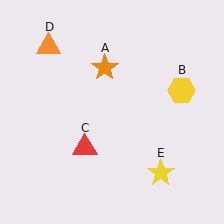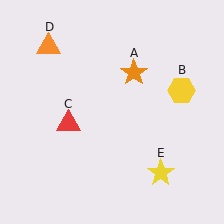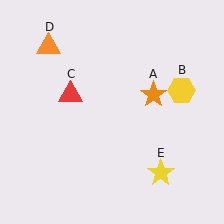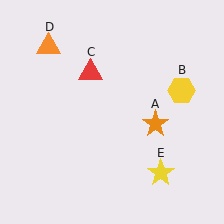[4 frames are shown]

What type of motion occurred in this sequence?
The orange star (object A), red triangle (object C) rotated clockwise around the center of the scene.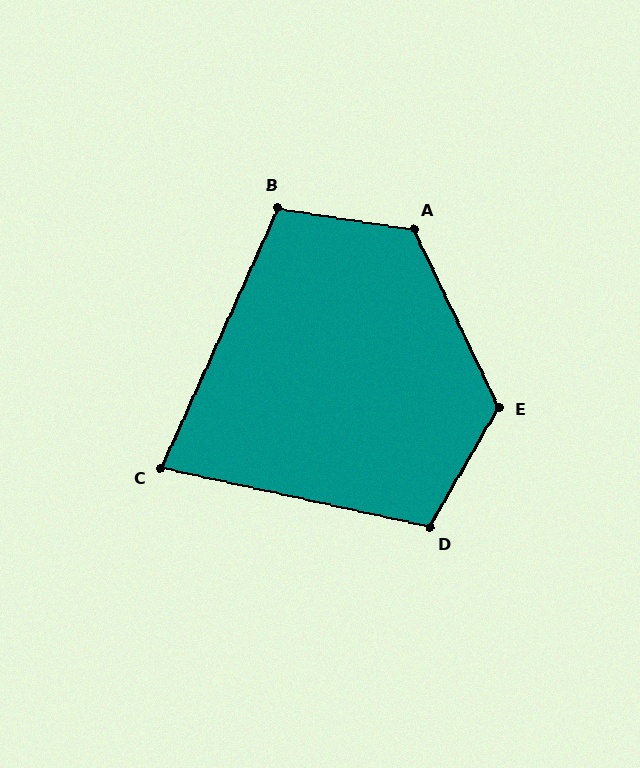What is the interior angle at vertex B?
Approximately 105 degrees (obtuse).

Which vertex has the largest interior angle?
E, at approximately 125 degrees.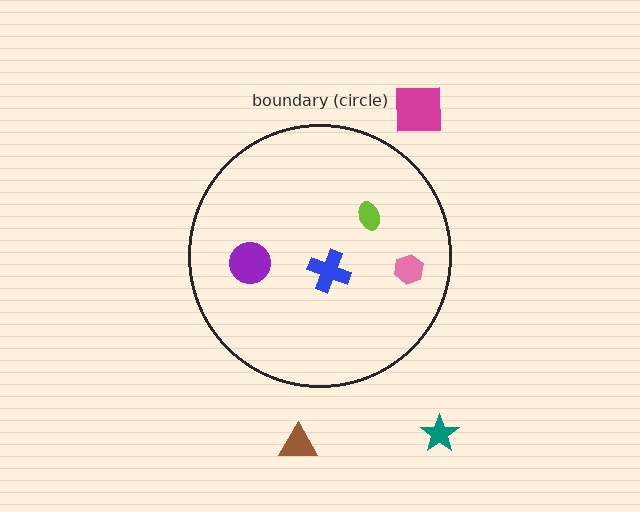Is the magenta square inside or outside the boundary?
Outside.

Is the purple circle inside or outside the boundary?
Inside.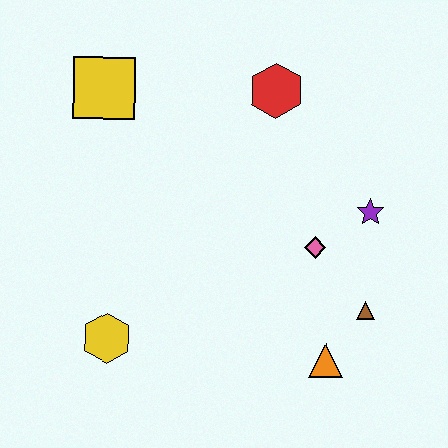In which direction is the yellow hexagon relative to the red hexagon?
The yellow hexagon is below the red hexagon.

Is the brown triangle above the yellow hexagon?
Yes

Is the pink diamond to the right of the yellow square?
Yes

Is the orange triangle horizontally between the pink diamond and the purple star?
Yes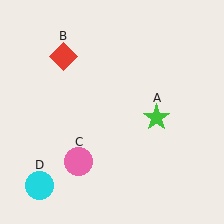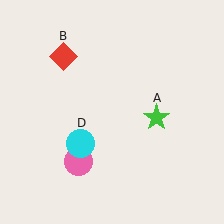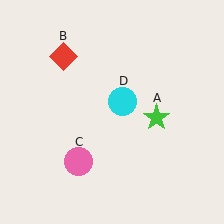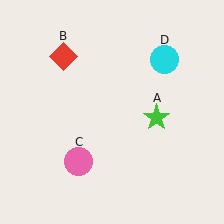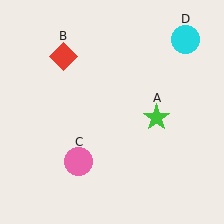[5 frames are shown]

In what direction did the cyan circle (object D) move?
The cyan circle (object D) moved up and to the right.